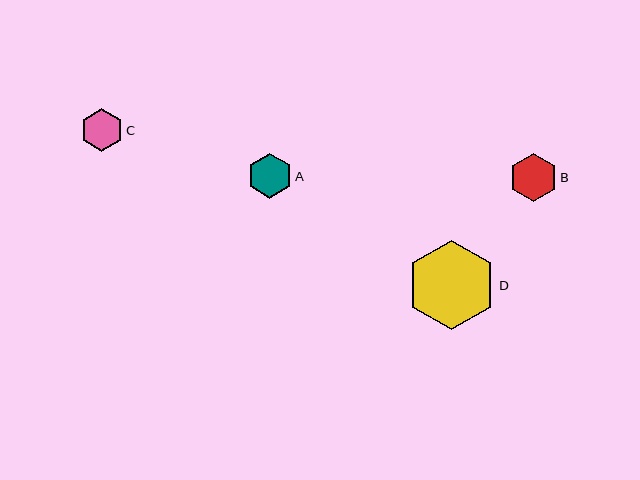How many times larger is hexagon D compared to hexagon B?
Hexagon D is approximately 1.9 times the size of hexagon B.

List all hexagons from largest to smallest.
From largest to smallest: D, B, A, C.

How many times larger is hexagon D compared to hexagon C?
Hexagon D is approximately 2.1 times the size of hexagon C.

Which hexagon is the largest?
Hexagon D is the largest with a size of approximately 89 pixels.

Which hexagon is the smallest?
Hexagon C is the smallest with a size of approximately 43 pixels.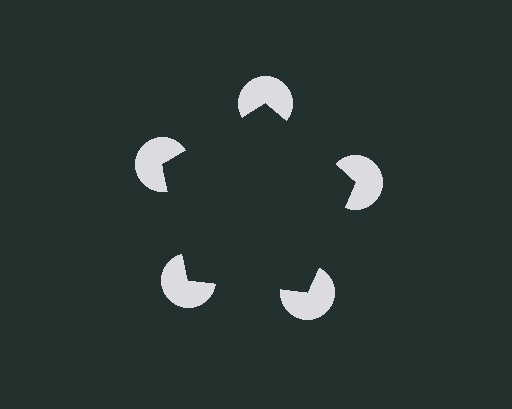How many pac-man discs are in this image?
There are 5 — one at each vertex of the illusory pentagon.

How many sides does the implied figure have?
5 sides.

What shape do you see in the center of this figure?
An illusory pentagon — its edges are inferred from the aligned wedge cuts in the pac-man discs, not physically drawn.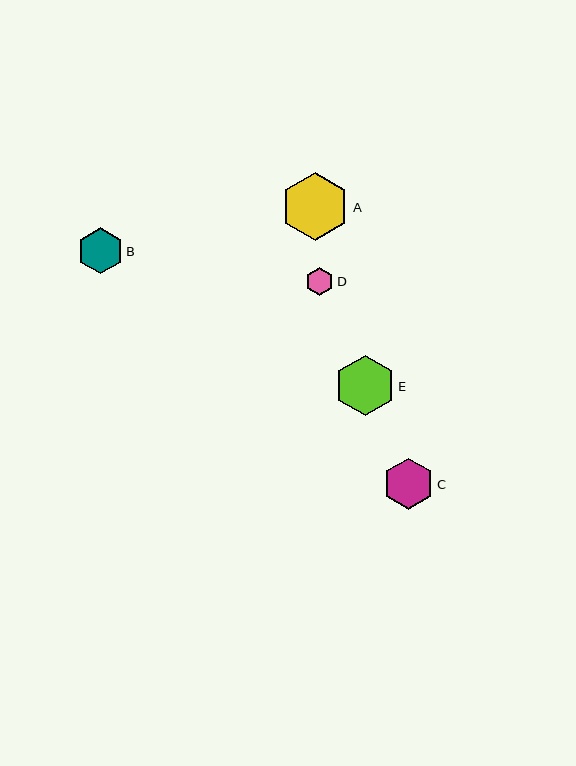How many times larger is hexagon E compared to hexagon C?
Hexagon E is approximately 1.2 times the size of hexagon C.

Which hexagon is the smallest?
Hexagon D is the smallest with a size of approximately 27 pixels.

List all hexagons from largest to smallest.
From largest to smallest: A, E, C, B, D.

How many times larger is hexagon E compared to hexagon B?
Hexagon E is approximately 1.3 times the size of hexagon B.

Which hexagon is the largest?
Hexagon A is the largest with a size of approximately 69 pixels.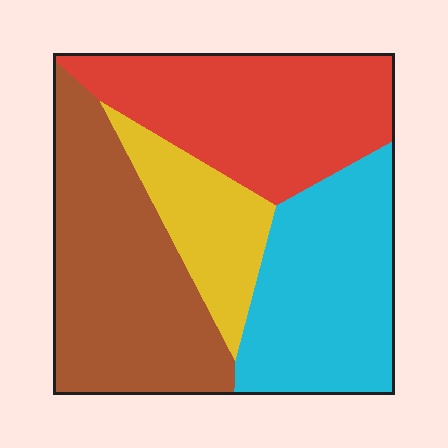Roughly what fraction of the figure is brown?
Brown covers roughly 30% of the figure.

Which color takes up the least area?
Yellow, at roughly 15%.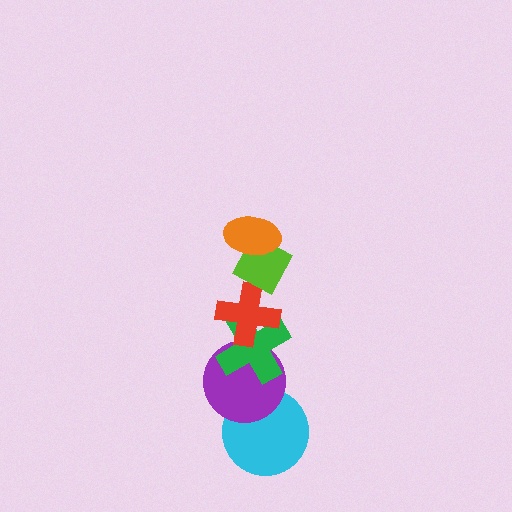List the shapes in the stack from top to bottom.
From top to bottom: the orange ellipse, the lime diamond, the red cross, the green cross, the purple circle, the cyan circle.